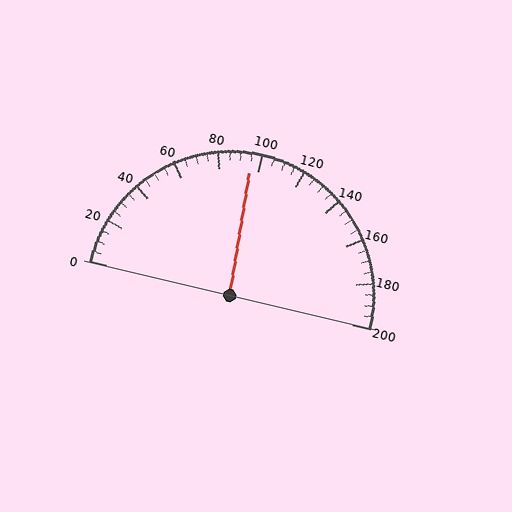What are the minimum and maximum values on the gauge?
The gauge ranges from 0 to 200.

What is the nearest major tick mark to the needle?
The nearest major tick mark is 100.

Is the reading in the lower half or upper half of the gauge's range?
The reading is in the lower half of the range (0 to 200).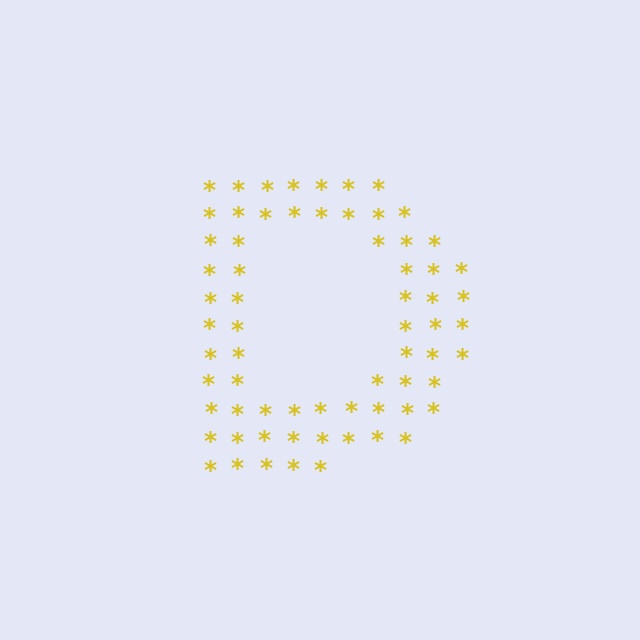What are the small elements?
The small elements are asterisks.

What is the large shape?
The large shape is the letter D.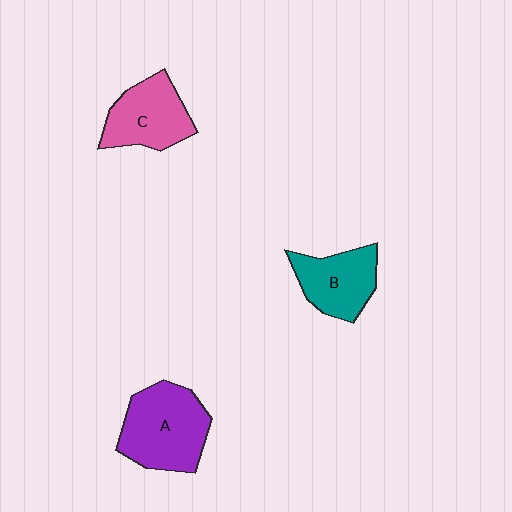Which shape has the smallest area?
Shape B (teal).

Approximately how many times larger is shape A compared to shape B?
Approximately 1.4 times.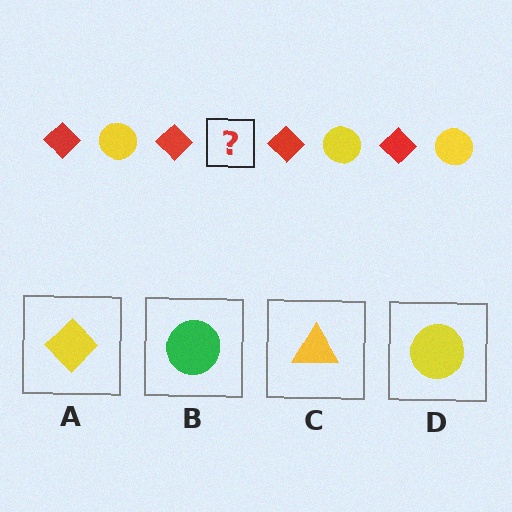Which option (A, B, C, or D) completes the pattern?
D.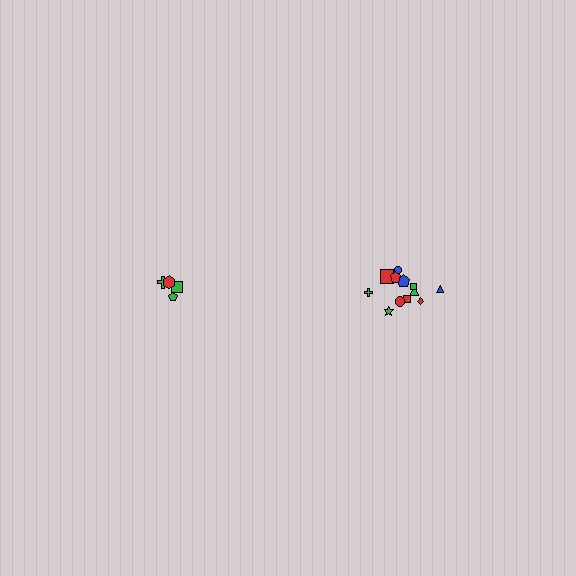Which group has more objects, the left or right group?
The right group.